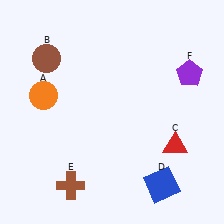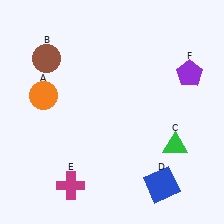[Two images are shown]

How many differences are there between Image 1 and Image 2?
There are 2 differences between the two images.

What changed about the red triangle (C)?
In Image 1, C is red. In Image 2, it changed to green.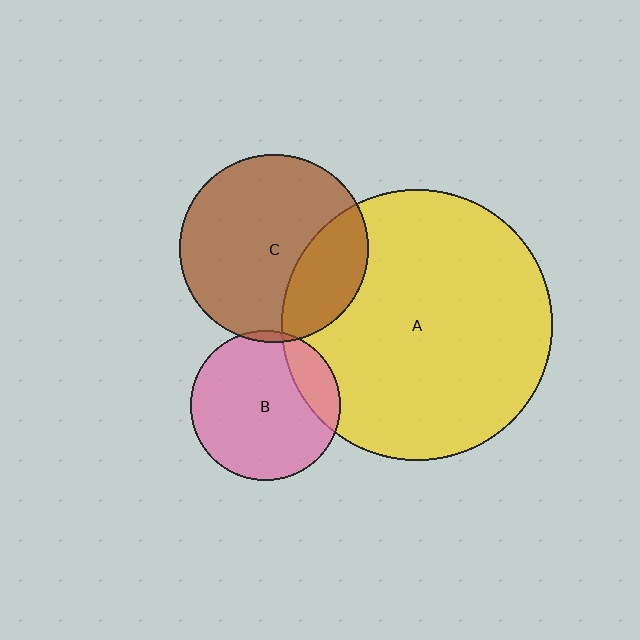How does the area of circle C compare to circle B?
Approximately 1.6 times.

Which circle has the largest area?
Circle A (yellow).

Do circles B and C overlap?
Yes.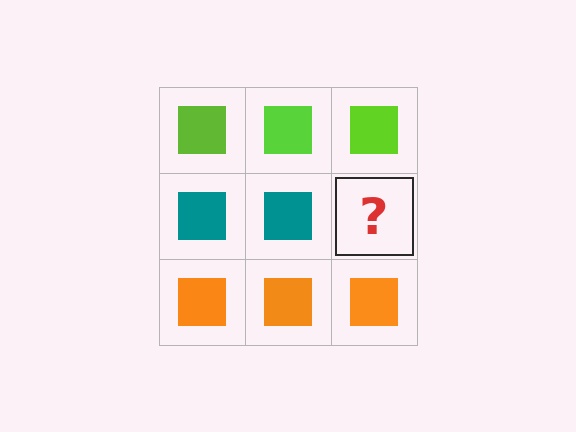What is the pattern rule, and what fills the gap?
The rule is that each row has a consistent color. The gap should be filled with a teal square.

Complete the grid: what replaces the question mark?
The question mark should be replaced with a teal square.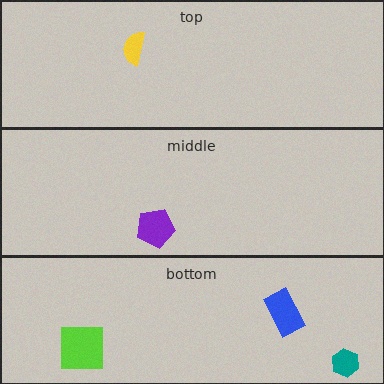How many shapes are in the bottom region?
3.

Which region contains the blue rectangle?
The bottom region.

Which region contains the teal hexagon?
The bottom region.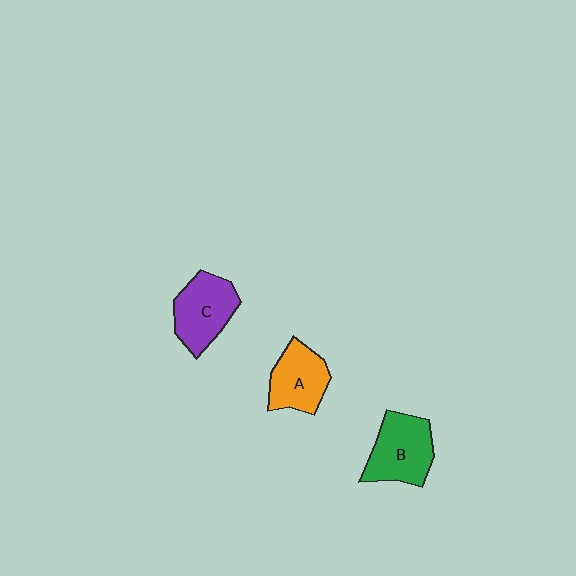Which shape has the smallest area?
Shape A (orange).